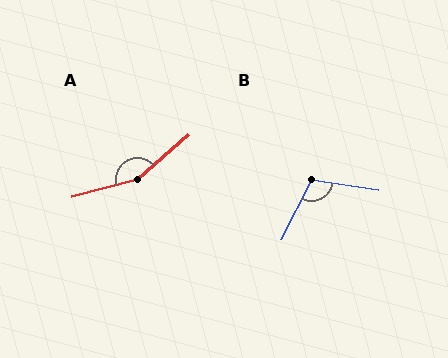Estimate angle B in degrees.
Approximately 108 degrees.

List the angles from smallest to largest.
B (108°), A (154°).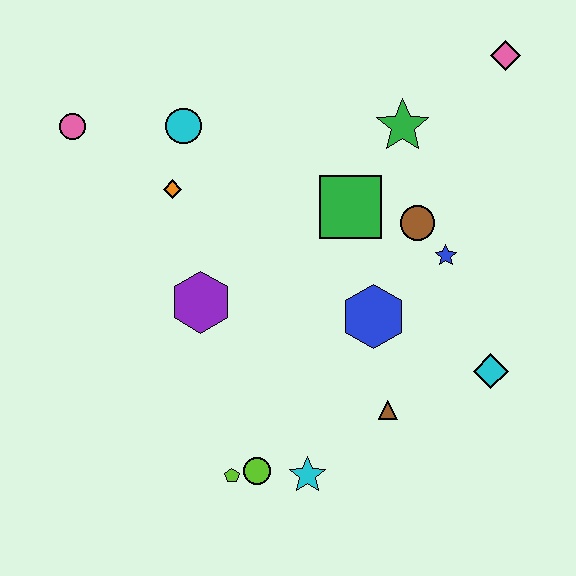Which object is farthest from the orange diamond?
The cyan diamond is farthest from the orange diamond.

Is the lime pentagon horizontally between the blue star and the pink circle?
Yes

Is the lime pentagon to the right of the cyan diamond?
No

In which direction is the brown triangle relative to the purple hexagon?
The brown triangle is to the right of the purple hexagon.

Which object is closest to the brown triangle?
The blue hexagon is closest to the brown triangle.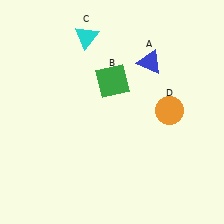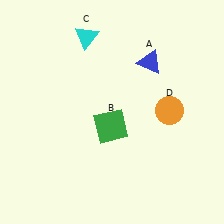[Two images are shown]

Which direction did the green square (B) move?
The green square (B) moved down.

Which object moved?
The green square (B) moved down.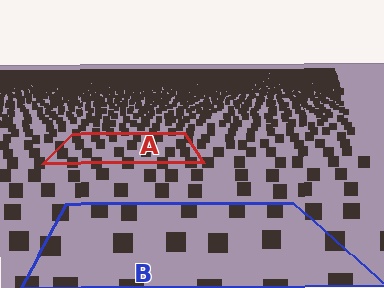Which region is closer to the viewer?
Region B is closer. The texture elements there are larger and more spread out.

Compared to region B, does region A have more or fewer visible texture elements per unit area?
Region A has more texture elements per unit area — they are packed more densely because it is farther away.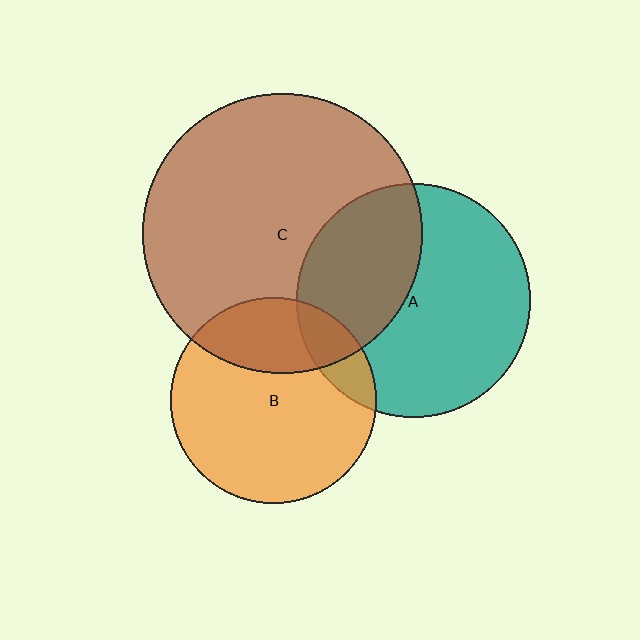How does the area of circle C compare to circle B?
Approximately 1.8 times.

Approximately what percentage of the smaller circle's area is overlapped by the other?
Approximately 35%.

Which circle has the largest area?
Circle C (brown).